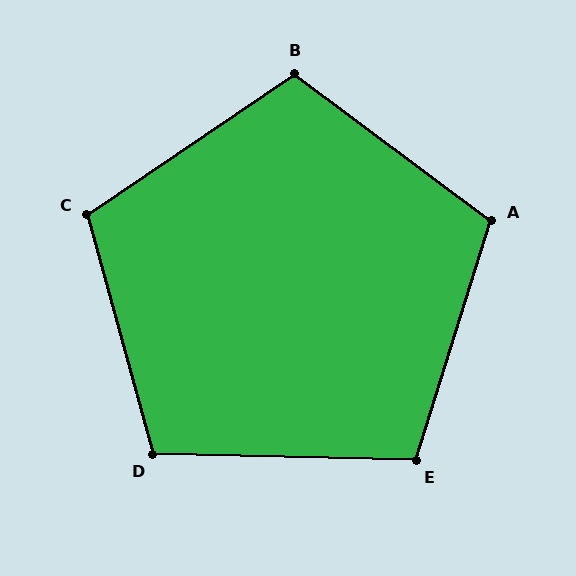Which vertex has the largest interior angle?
A, at approximately 109 degrees.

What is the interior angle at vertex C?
Approximately 109 degrees (obtuse).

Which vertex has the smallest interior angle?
E, at approximately 106 degrees.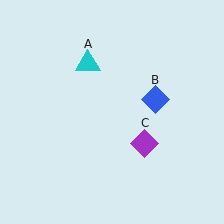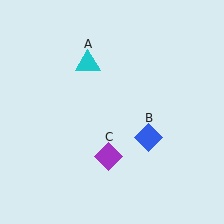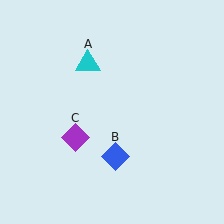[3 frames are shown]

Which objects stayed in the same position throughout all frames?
Cyan triangle (object A) remained stationary.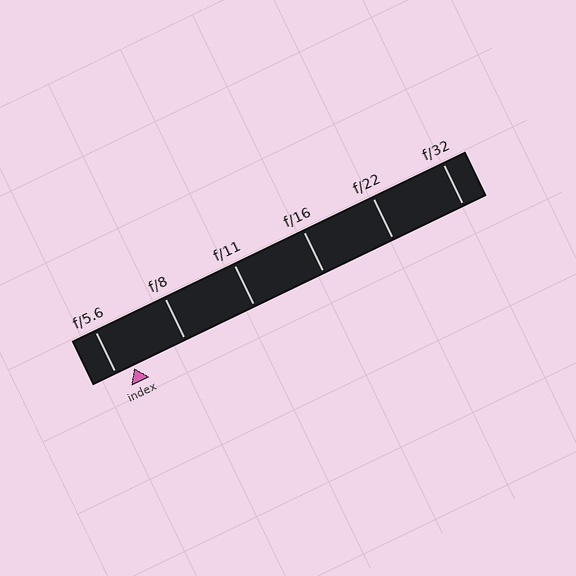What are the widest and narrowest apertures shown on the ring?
The widest aperture shown is f/5.6 and the narrowest is f/32.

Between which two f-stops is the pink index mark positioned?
The index mark is between f/5.6 and f/8.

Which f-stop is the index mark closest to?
The index mark is closest to f/5.6.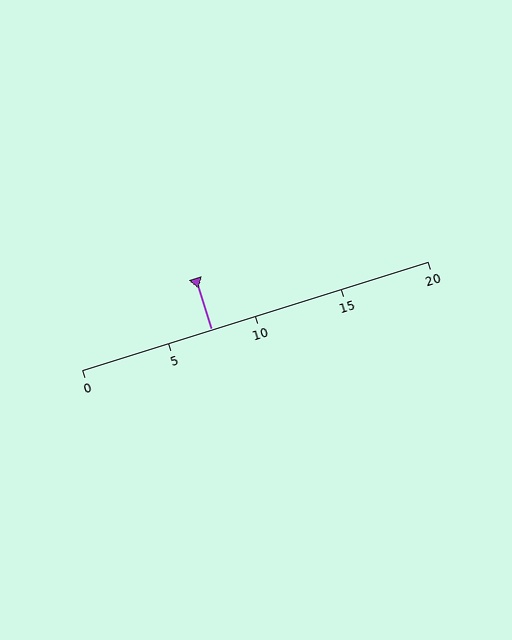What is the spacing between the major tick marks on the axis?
The major ticks are spaced 5 apart.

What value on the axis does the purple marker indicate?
The marker indicates approximately 7.5.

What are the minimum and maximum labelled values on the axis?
The axis runs from 0 to 20.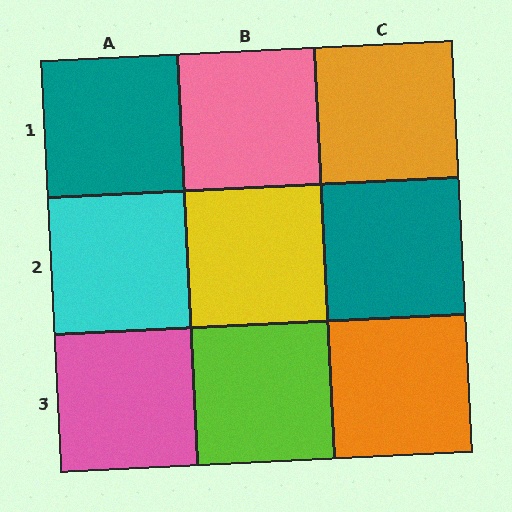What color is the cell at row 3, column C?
Orange.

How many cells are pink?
2 cells are pink.